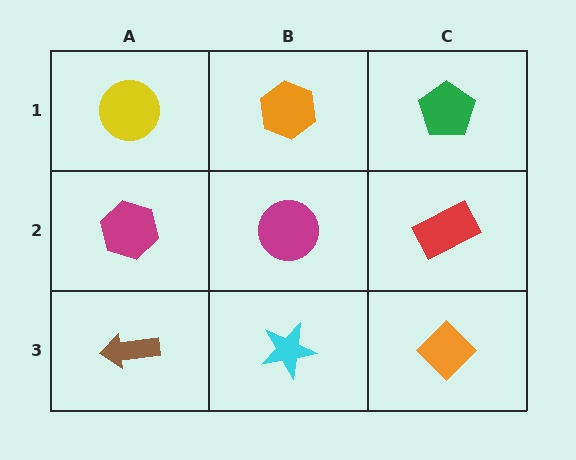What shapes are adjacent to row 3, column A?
A magenta hexagon (row 2, column A), a cyan star (row 3, column B).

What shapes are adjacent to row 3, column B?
A magenta circle (row 2, column B), a brown arrow (row 3, column A), an orange diamond (row 3, column C).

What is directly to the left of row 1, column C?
An orange hexagon.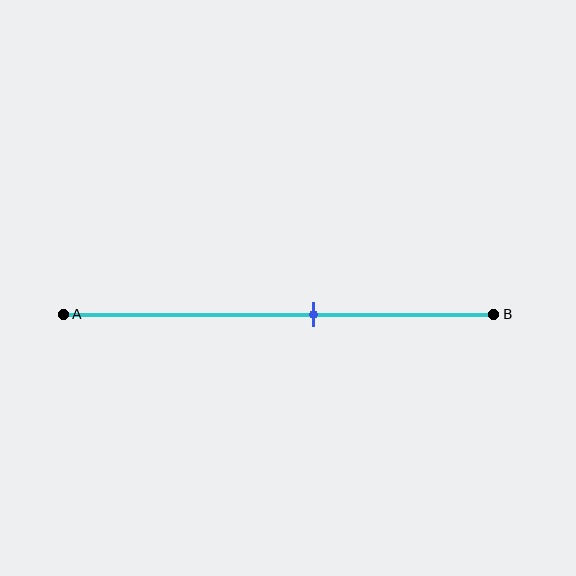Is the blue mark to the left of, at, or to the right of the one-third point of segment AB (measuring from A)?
The blue mark is to the right of the one-third point of segment AB.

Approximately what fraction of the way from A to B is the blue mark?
The blue mark is approximately 60% of the way from A to B.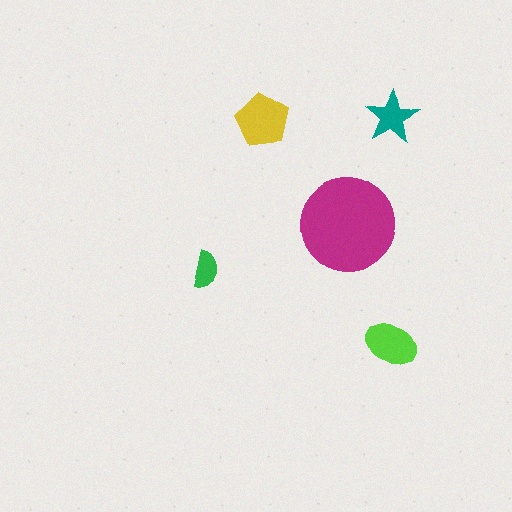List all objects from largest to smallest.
The magenta circle, the yellow pentagon, the lime ellipse, the teal star, the green semicircle.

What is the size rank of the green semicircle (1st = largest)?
5th.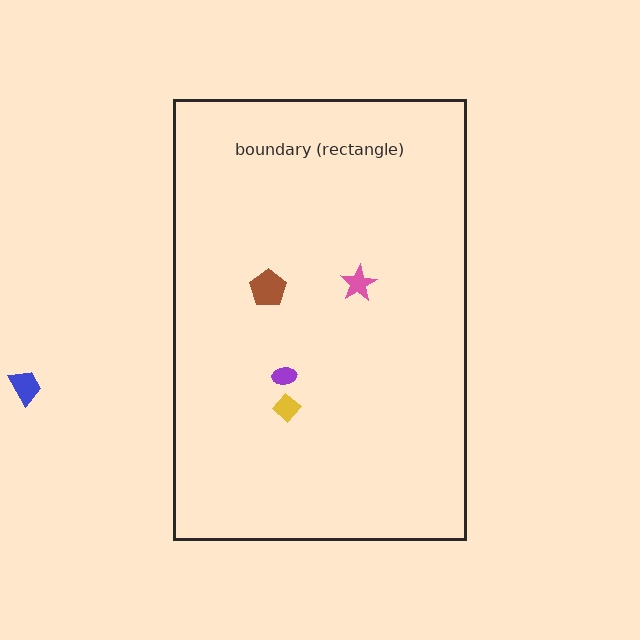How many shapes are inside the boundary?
4 inside, 1 outside.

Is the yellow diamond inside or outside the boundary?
Inside.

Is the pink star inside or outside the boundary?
Inside.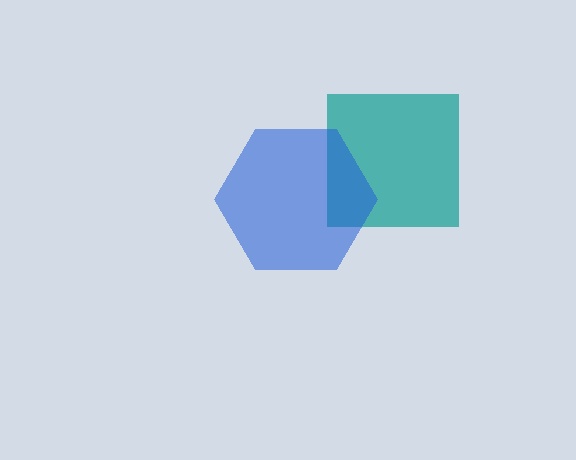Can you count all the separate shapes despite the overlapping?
Yes, there are 2 separate shapes.